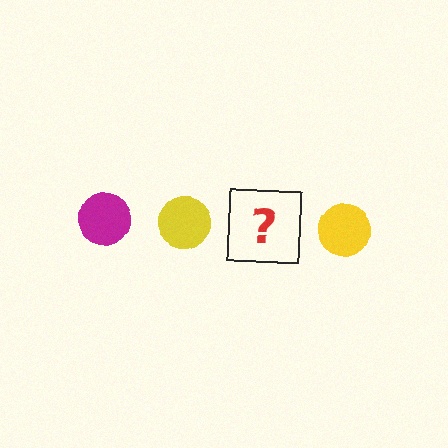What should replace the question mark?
The question mark should be replaced with a magenta circle.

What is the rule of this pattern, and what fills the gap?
The rule is that the pattern cycles through magenta, yellow circles. The gap should be filled with a magenta circle.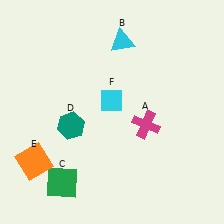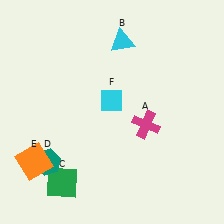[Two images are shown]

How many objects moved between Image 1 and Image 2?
1 object moved between the two images.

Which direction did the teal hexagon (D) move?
The teal hexagon (D) moved down.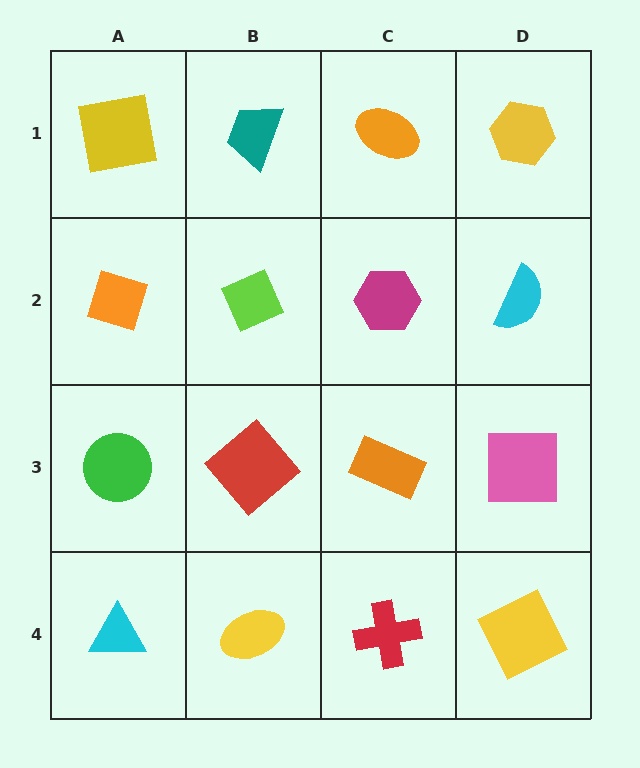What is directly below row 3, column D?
A yellow square.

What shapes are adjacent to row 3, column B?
A lime diamond (row 2, column B), a yellow ellipse (row 4, column B), a green circle (row 3, column A), an orange rectangle (row 3, column C).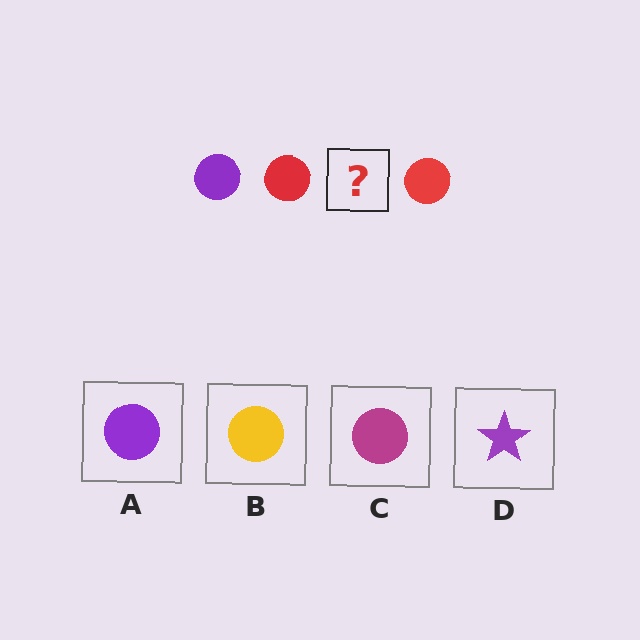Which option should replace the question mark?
Option A.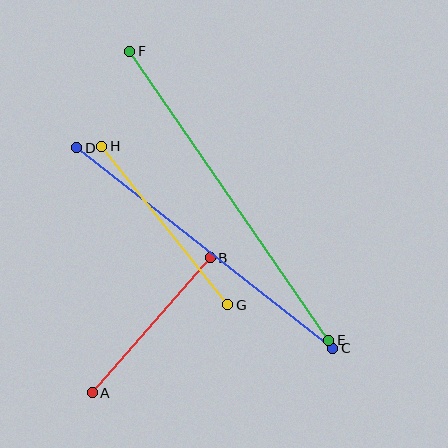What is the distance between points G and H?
The distance is approximately 202 pixels.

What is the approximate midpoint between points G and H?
The midpoint is at approximately (165, 226) pixels.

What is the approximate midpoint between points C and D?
The midpoint is at approximately (205, 248) pixels.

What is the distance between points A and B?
The distance is approximately 179 pixels.